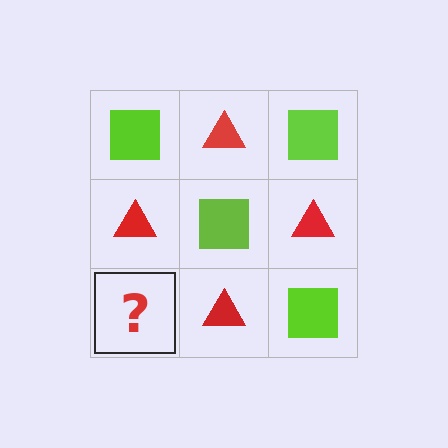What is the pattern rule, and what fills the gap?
The rule is that it alternates lime square and red triangle in a checkerboard pattern. The gap should be filled with a lime square.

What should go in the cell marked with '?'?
The missing cell should contain a lime square.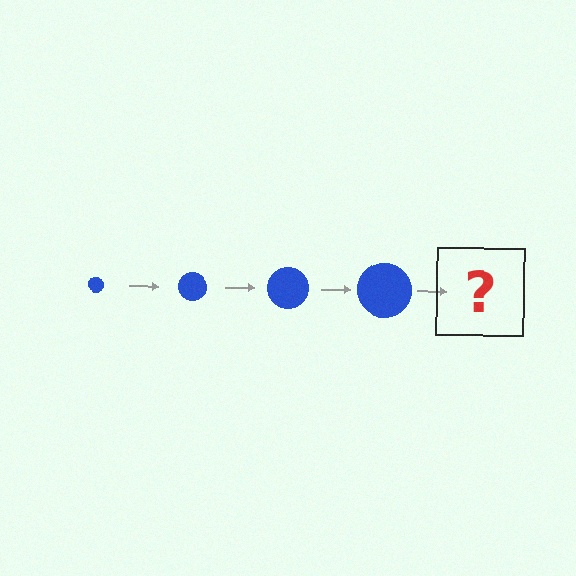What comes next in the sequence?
The next element should be a blue circle, larger than the previous one.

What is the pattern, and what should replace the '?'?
The pattern is that the circle gets progressively larger each step. The '?' should be a blue circle, larger than the previous one.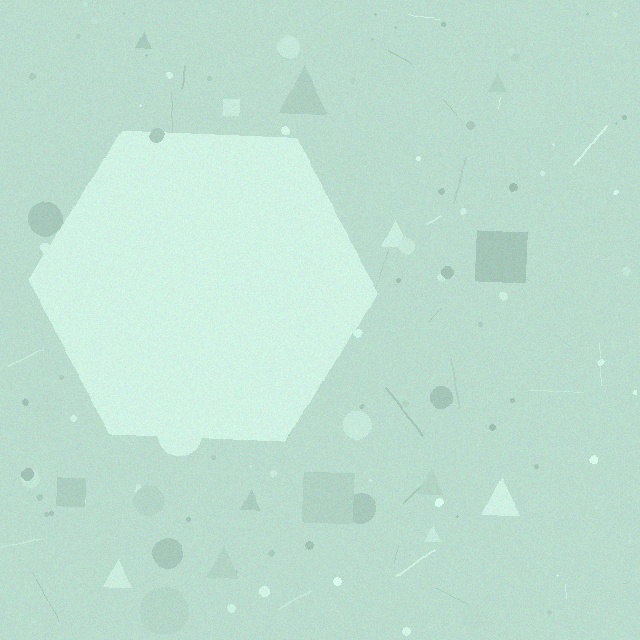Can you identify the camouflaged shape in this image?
The camouflaged shape is a hexagon.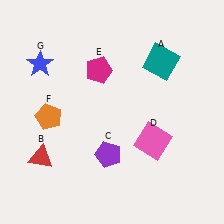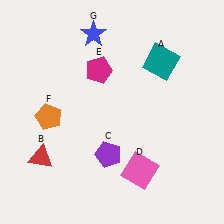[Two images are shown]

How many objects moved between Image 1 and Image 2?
2 objects moved between the two images.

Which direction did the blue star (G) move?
The blue star (G) moved right.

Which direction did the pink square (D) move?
The pink square (D) moved down.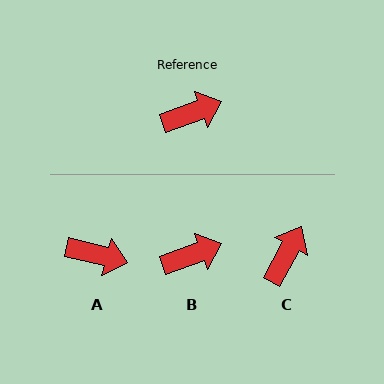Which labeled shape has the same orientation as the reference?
B.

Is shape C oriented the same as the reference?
No, it is off by about 42 degrees.